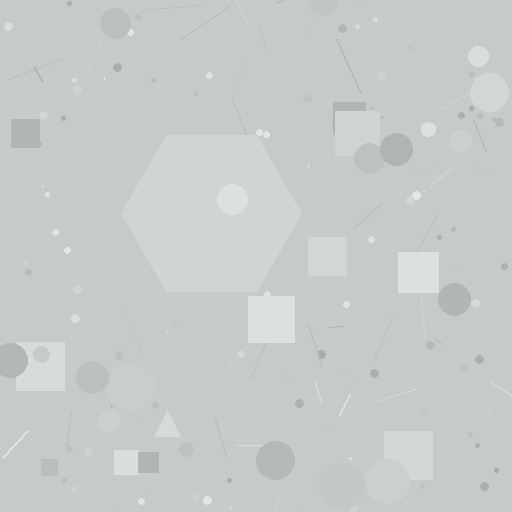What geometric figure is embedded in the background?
A hexagon is embedded in the background.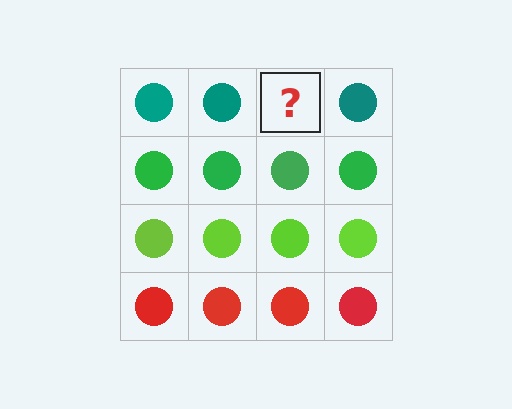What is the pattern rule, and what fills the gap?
The rule is that each row has a consistent color. The gap should be filled with a teal circle.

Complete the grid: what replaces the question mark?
The question mark should be replaced with a teal circle.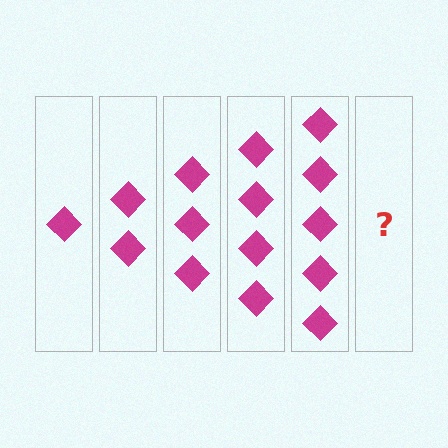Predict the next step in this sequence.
The next step is 6 diamonds.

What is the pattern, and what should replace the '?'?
The pattern is that each step adds one more diamond. The '?' should be 6 diamonds.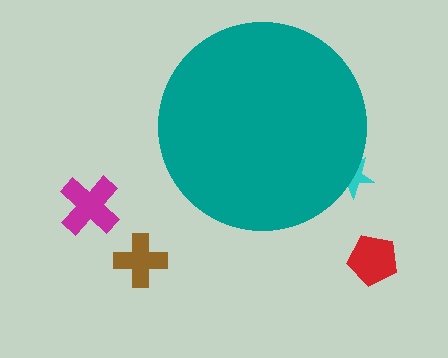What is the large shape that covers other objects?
A teal circle.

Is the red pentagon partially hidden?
No, the red pentagon is fully visible.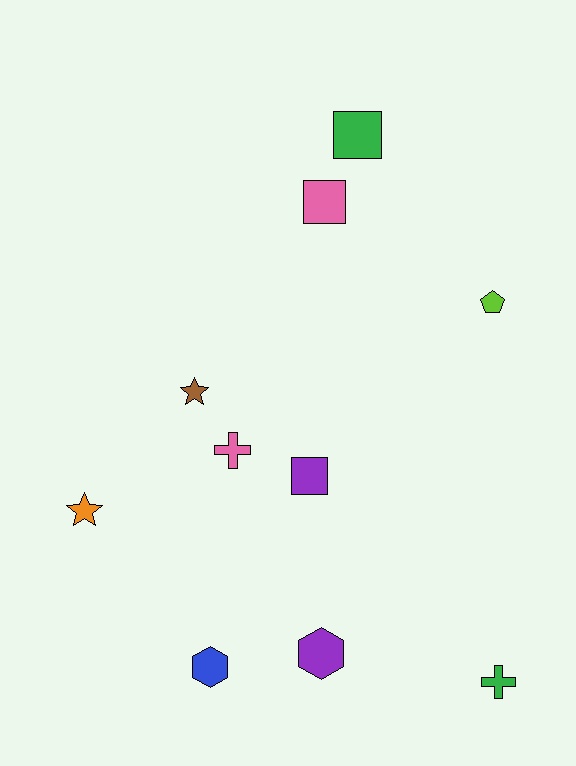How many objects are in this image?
There are 10 objects.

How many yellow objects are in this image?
There are no yellow objects.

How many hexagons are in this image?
There are 2 hexagons.